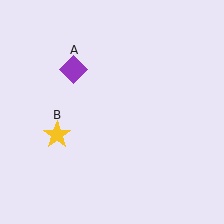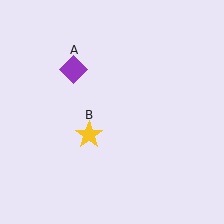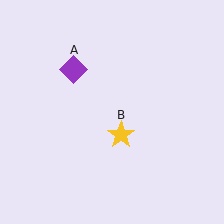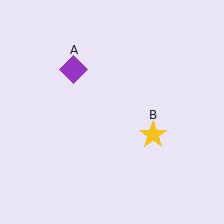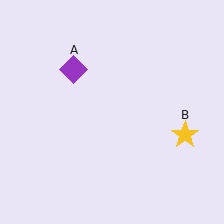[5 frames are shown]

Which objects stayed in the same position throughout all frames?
Purple diamond (object A) remained stationary.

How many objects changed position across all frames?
1 object changed position: yellow star (object B).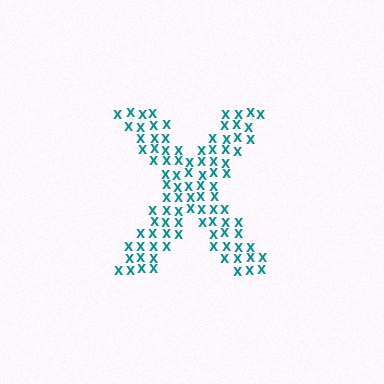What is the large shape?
The large shape is the letter X.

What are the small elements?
The small elements are letter X's.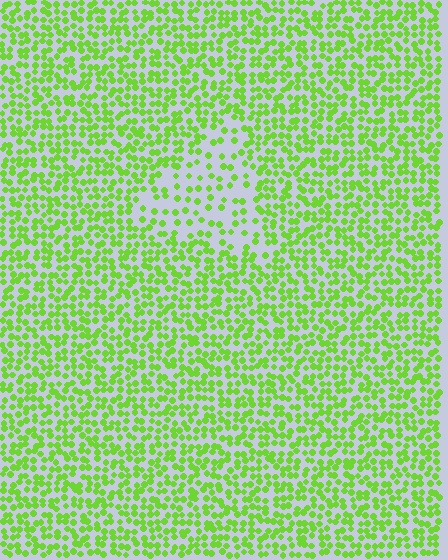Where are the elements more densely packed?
The elements are more densely packed outside the triangle boundary.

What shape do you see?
I see a triangle.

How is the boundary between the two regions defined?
The boundary is defined by a change in element density (approximately 2.2x ratio). All elements are the same color, size, and shape.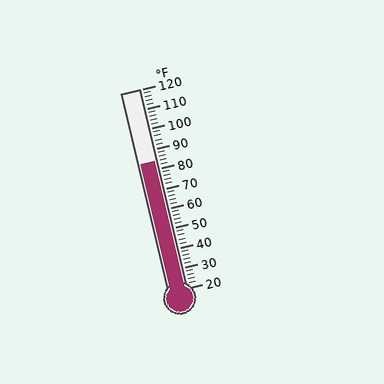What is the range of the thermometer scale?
The thermometer scale ranges from 20°F to 120°F.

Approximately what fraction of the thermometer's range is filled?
The thermometer is filled to approximately 65% of its range.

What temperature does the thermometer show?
The thermometer shows approximately 84°F.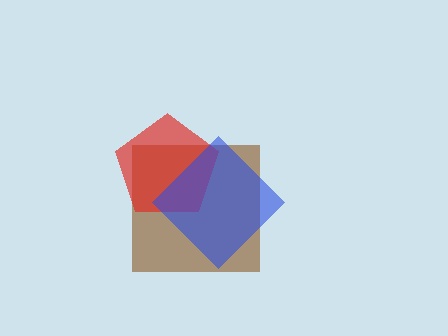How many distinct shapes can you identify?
There are 3 distinct shapes: a brown square, a red pentagon, a blue diamond.